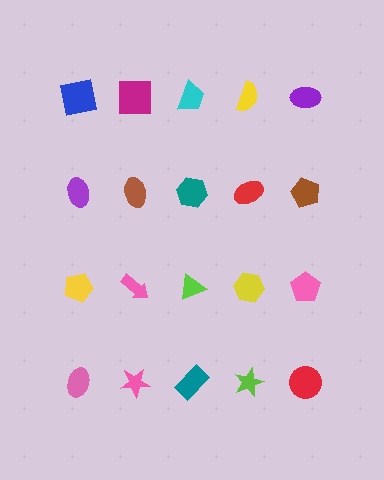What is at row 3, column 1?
A yellow pentagon.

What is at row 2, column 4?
A red ellipse.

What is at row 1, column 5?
A purple ellipse.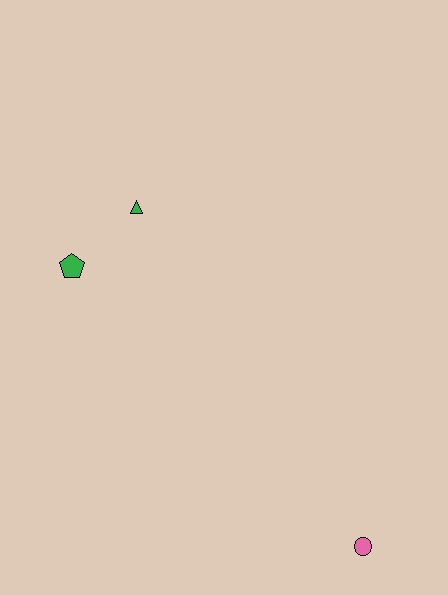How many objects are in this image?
There are 3 objects.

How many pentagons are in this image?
There is 1 pentagon.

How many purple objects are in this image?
There are no purple objects.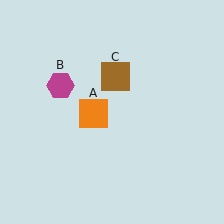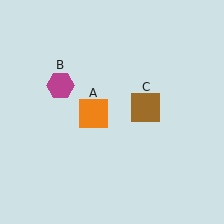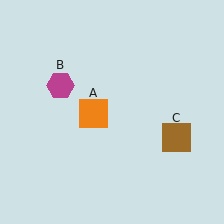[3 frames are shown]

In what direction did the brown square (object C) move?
The brown square (object C) moved down and to the right.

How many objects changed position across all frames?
1 object changed position: brown square (object C).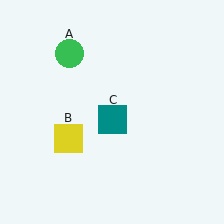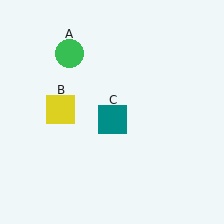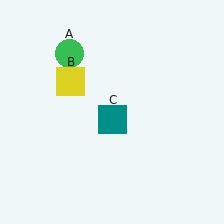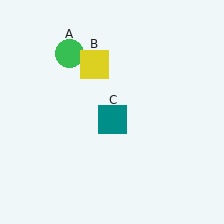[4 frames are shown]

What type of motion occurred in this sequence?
The yellow square (object B) rotated clockwise around the center of the scene.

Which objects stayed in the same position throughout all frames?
Green circle (object A) and teal square (object C) remained stationary.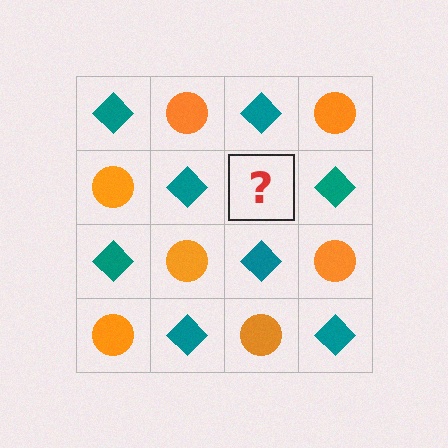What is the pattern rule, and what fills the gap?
The rule is that it alternates teal diamond and orange circle in a checkerboard pattern. The gap should be filled with an orange circle.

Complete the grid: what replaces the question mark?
The question mark should be replaced with an orange circle.